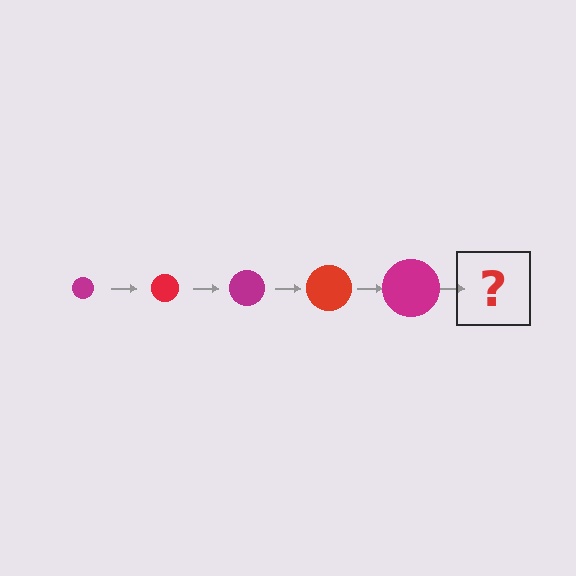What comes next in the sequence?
The next element should be a red circle, larger than the previous one.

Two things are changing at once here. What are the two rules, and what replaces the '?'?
The two rules are that the circle grows larger each step and the color cycles through magenta and red. The '?' should be a red circle, larger than the previous one.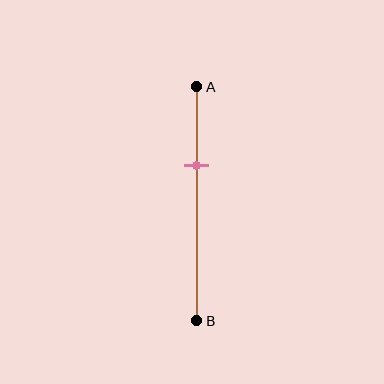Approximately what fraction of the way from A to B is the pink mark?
The pink mark is approximately 35% of the way from A to B.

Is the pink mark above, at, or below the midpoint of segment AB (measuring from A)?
The pink mark is above the midpoint of segment AB.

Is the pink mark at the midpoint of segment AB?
No, the mark is at about 35% from A, not at the 50% midpoint.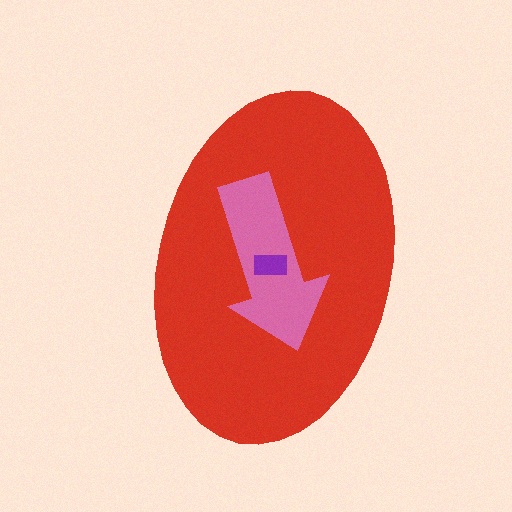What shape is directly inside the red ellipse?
The pink arrow.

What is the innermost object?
The purple rectangle.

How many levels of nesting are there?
3.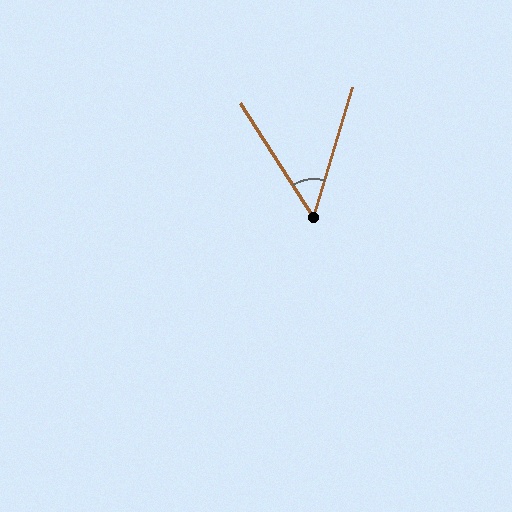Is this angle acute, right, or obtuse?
It is acute.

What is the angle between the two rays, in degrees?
Approximately 49 degrees.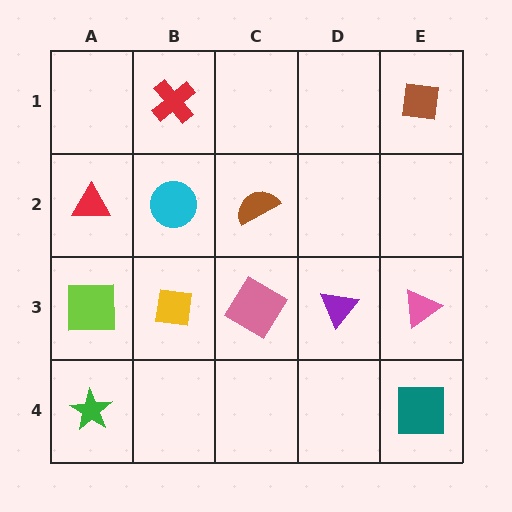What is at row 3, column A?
A lime square.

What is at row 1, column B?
A red cross.